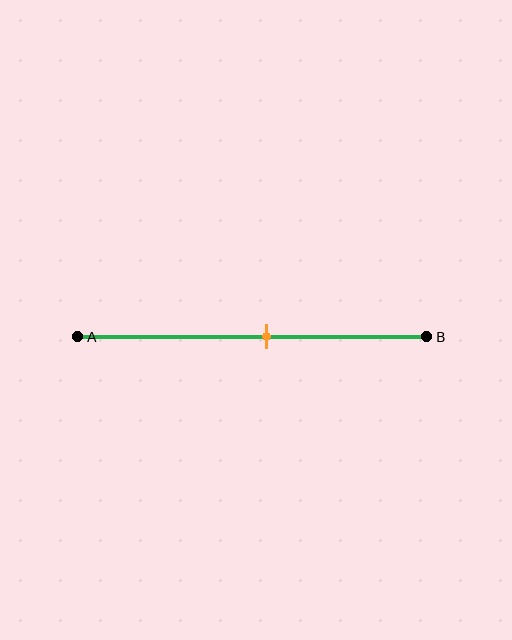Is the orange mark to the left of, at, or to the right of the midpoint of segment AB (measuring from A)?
The orange mark is to the right of the midpoint of segment AB.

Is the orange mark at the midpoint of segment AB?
No, the mark is at about 55% from A, not at the 50% midpoint.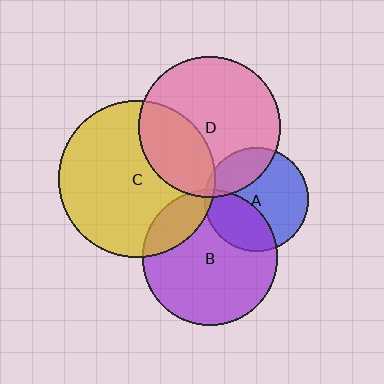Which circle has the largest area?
Circle C (yellow).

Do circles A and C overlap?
Yes.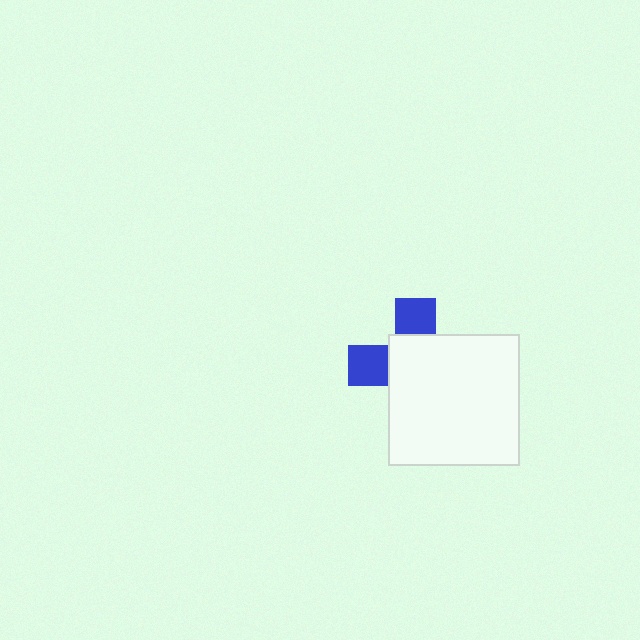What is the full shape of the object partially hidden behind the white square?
The partially hidden object is a blue cross.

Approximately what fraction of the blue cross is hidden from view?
Roughly 67% of the blue cross is hidden behind the white square.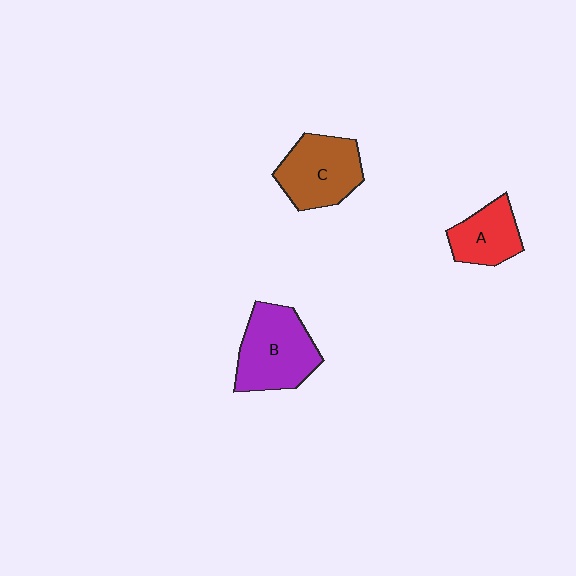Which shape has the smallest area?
Shape A (red).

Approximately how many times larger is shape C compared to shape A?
Approximately 1.4 times.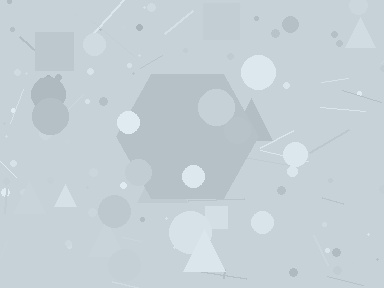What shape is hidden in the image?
A hexagon is hidden in the image.